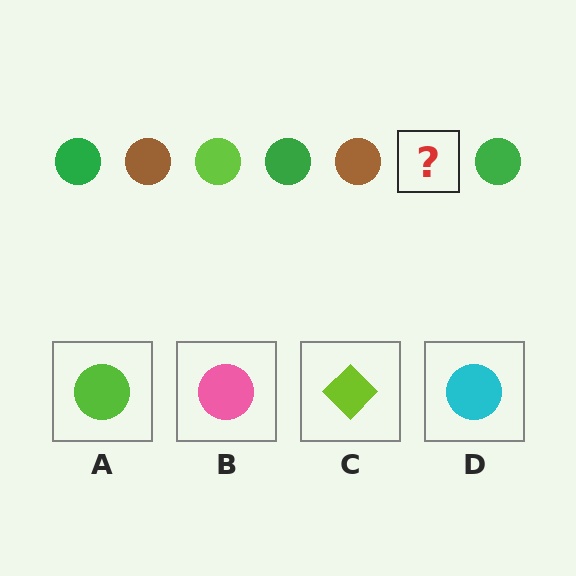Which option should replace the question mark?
Option A.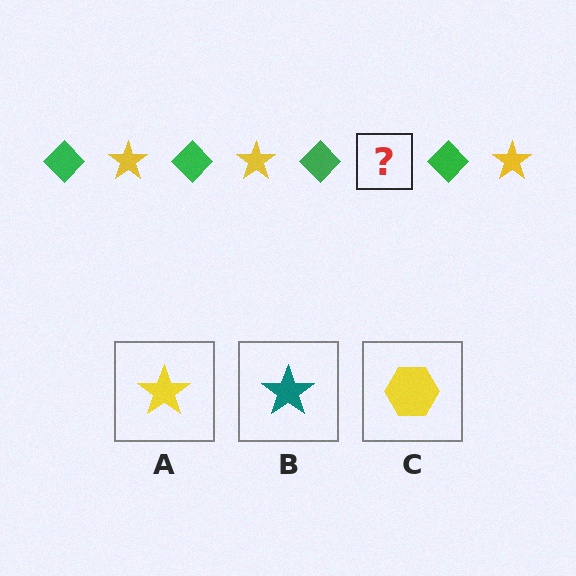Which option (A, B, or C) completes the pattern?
A.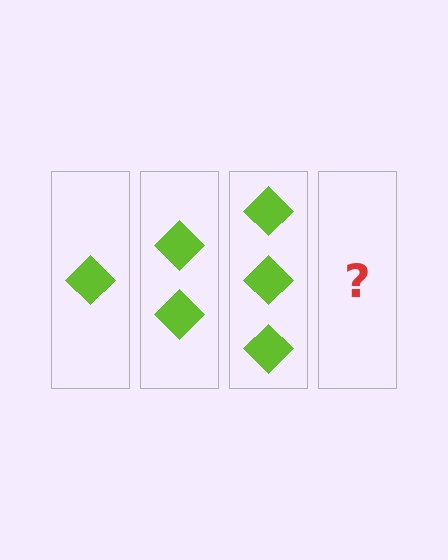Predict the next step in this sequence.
The next step is 4 diamonds.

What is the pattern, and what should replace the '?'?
The pattern is that each step adds one more diamond. The '?' should be 4 diamonds.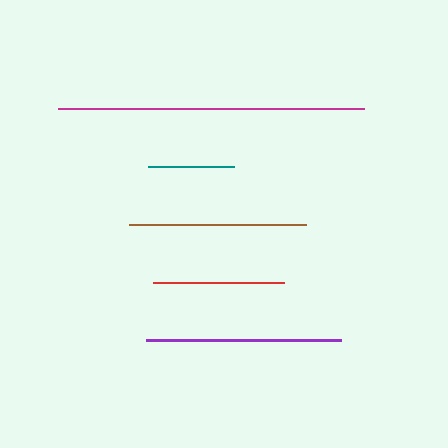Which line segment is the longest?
The magenta line is the longest at approximately 307 pixels.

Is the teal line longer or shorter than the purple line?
The purple line is longer than the teal line.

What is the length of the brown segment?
The brown segment is approximately 177 pixels long.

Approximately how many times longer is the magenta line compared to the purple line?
The magenta line is approximately 1.6 times the length of the purple line.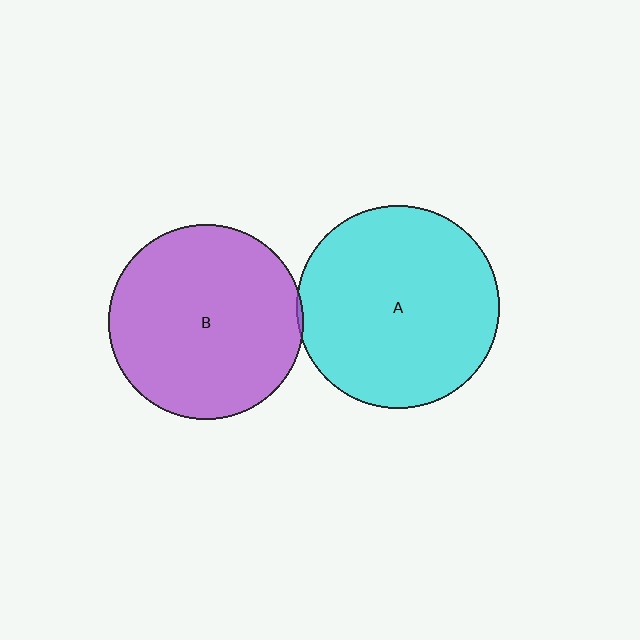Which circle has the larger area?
Circle A (cyan).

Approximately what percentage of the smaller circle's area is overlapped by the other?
Approximately 5%.